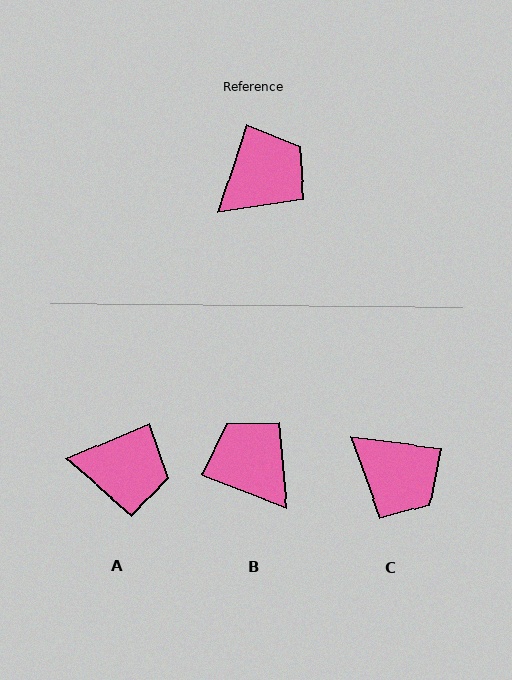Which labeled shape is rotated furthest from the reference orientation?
B, about 87 degrees away.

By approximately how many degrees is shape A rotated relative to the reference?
Approximately 49 degrees clockwise.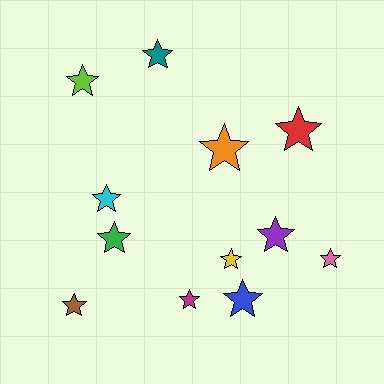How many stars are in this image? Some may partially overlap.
There are 12 stars.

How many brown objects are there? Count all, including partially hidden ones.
There is 1 brown object.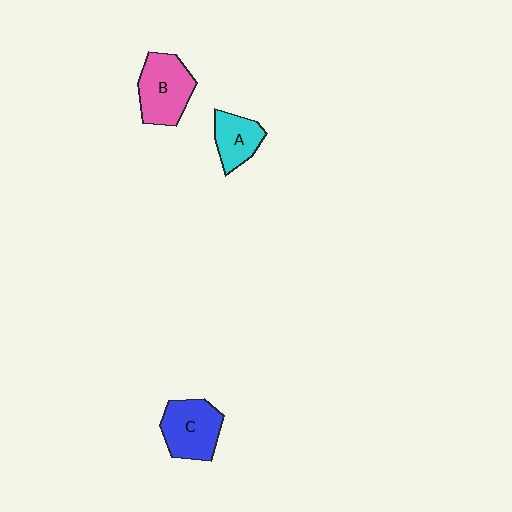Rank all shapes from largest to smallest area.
From largest to smallest: B (pink), C (blue), A (cyan).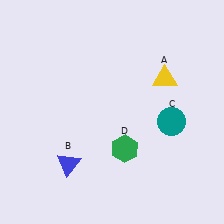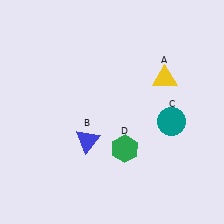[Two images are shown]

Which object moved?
The blue triangle (B) moved up.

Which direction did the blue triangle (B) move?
The blue triangle (B) moved up.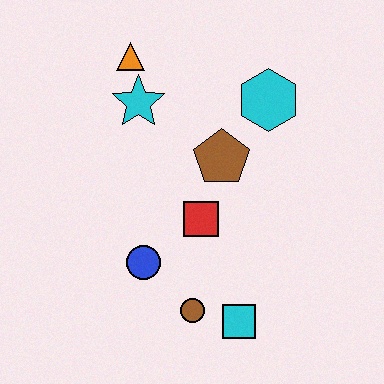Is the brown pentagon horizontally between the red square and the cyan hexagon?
Yes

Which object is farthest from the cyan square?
The orange triangle is farthest from the cyan square.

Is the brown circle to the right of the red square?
No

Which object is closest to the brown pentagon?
The red square is closest to the brown pentagon.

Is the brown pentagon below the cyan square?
No